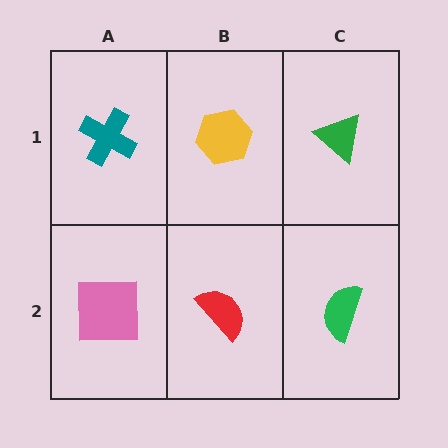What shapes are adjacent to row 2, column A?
A teal cross (row 1, column A), a red semicircle (row 2, column B).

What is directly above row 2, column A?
A teal cross.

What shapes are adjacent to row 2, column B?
A yellow hexagon (row 1, column B), a pink square (row 2, column A), a green semicircle (row 2, column C).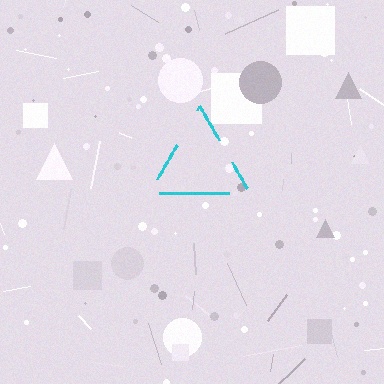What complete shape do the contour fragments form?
The contour fragments form a triangle.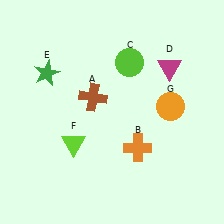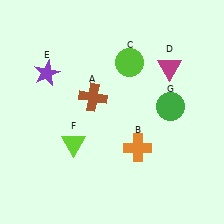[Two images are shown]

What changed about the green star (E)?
In Image 1, E is green. In Image 2, it changed to purple.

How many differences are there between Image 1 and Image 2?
There are 2 differences between the two images.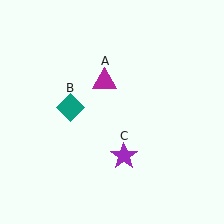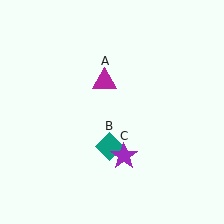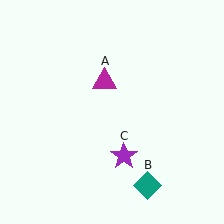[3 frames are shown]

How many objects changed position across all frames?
1 object changed position: teal diamond (object B).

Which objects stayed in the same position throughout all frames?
Magenta triangle (object A) and purple star (object C) remained stationary.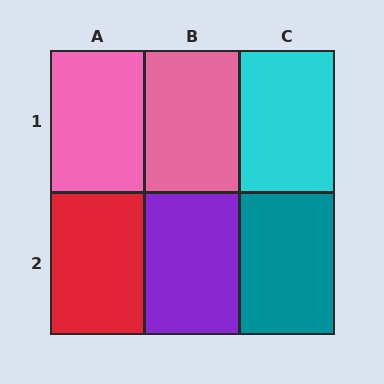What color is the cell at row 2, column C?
Teal.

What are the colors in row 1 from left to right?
Pink, pink, cyan.